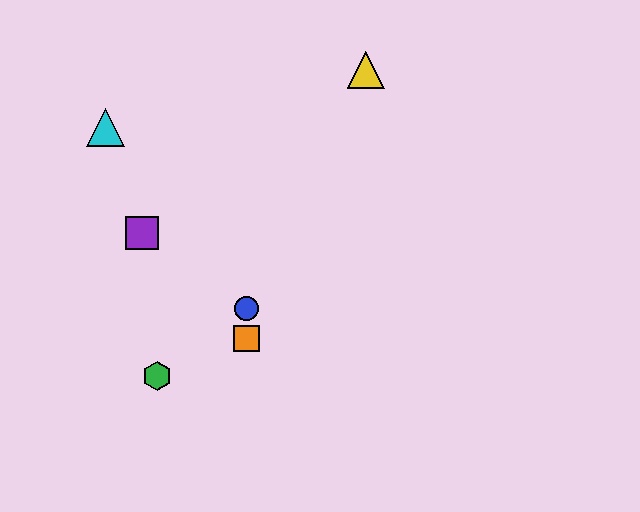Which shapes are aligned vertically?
The red circle, the blue circle, the orange square are aligned vertically.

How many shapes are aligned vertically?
3 shapes (the red circle, the blue circle, the orange square) are aligned vertically.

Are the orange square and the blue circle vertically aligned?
Yes, both are at x≈246.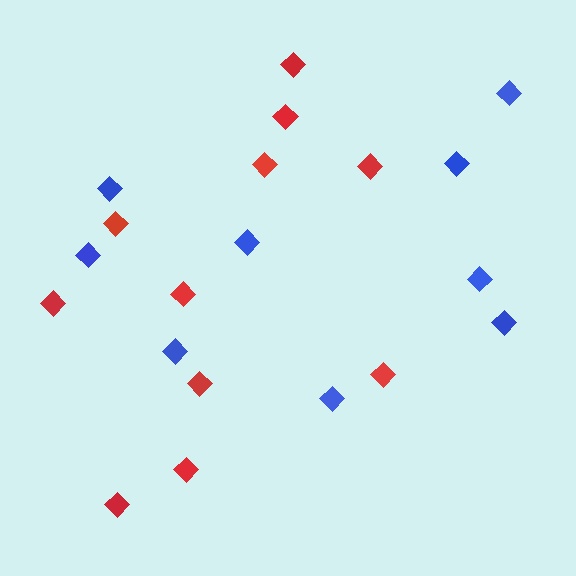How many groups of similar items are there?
There are 2 groups: one group of red diamonds (11) and one group of blue diamonds (9).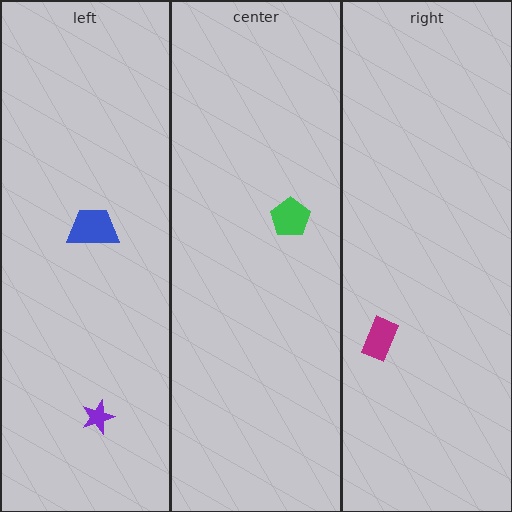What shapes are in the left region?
The blue trapezoid, the purple star.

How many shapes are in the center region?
1.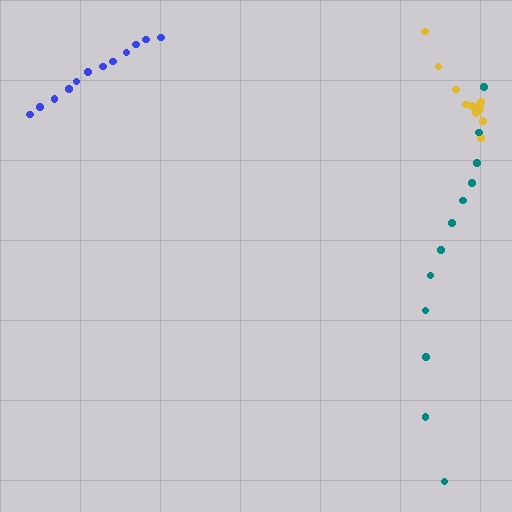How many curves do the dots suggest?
There are 3 distinct paths.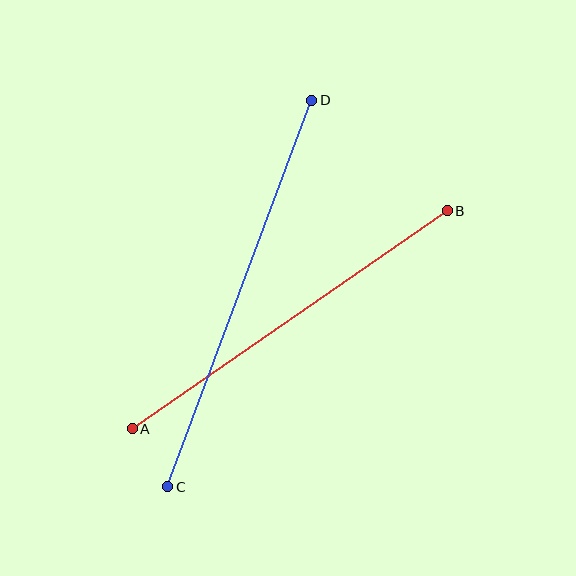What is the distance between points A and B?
The distance is approximately 383 pixels.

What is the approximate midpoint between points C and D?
The midpoint is at approximately (240, 294) pixels.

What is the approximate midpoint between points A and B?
The midpoint is at approximately (290, 320) pixels.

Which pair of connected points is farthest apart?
Points C and D are farthest apart.